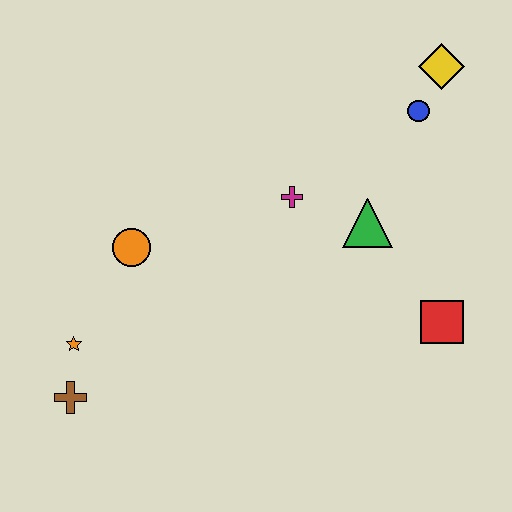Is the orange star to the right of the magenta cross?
No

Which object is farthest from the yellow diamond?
The brown cross is farthest from the yellow diamond.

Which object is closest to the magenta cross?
The green triangle is closest to the magenta cross.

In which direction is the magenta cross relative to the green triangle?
The magenta cross is to the left of the green triangle.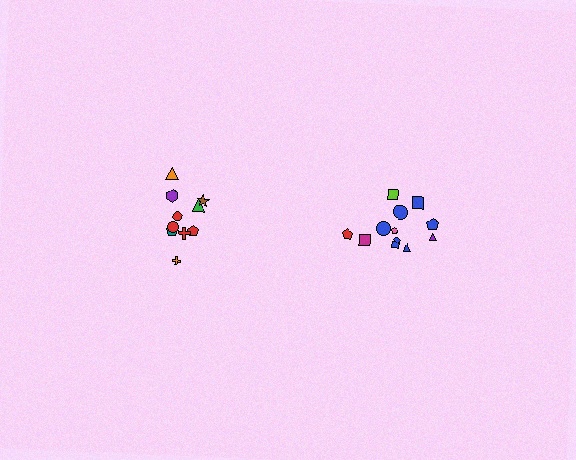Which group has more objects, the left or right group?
The right group.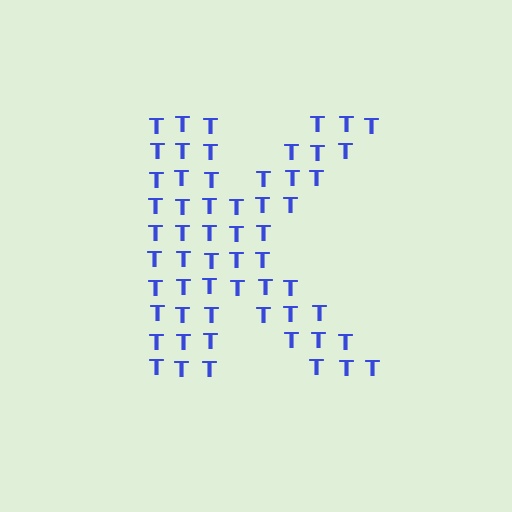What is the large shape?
The large shape is the letter K.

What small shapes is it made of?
It is made of small letter T's.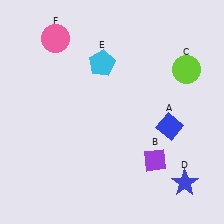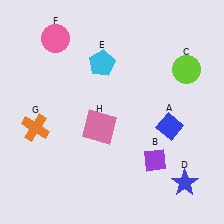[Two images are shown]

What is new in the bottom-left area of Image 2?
An orange cross (G) was added in the bottom-left area of Image 2.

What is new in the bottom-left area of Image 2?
A pink square (H) was added in the bottom-left area of Image 2.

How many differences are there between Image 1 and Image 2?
There are 2 differences between the two images.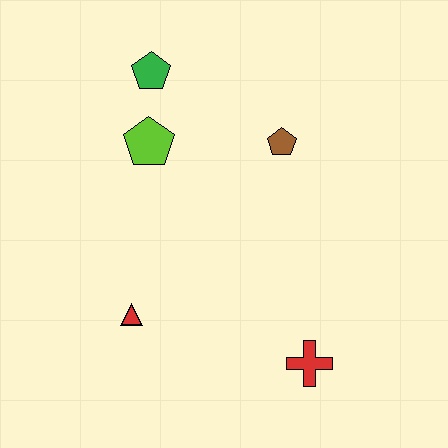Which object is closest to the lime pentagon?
The green pentagon is closest to the lime pentagon.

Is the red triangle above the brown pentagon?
No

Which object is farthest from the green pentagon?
The red cross is farthest from the green pentagon.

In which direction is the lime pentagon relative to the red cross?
The lime pentagon is above the red cross.